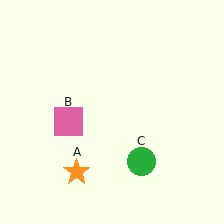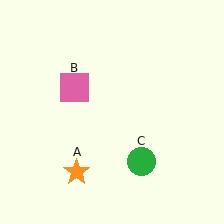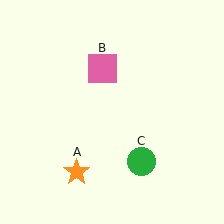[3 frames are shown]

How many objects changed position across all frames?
1 object changed position: pink square (object B).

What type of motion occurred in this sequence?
The pink square (object B) rotated clockwise around the center of the scene.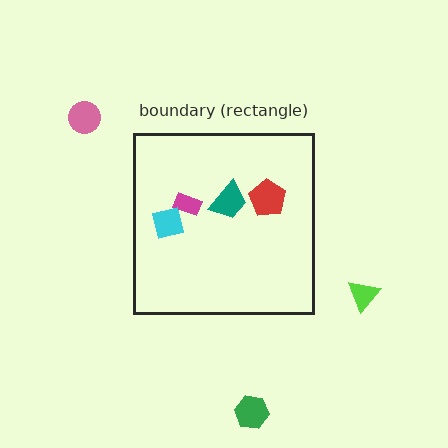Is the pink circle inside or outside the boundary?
Outside.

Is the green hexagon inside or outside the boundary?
Outside.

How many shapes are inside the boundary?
4 inside, 3 outside.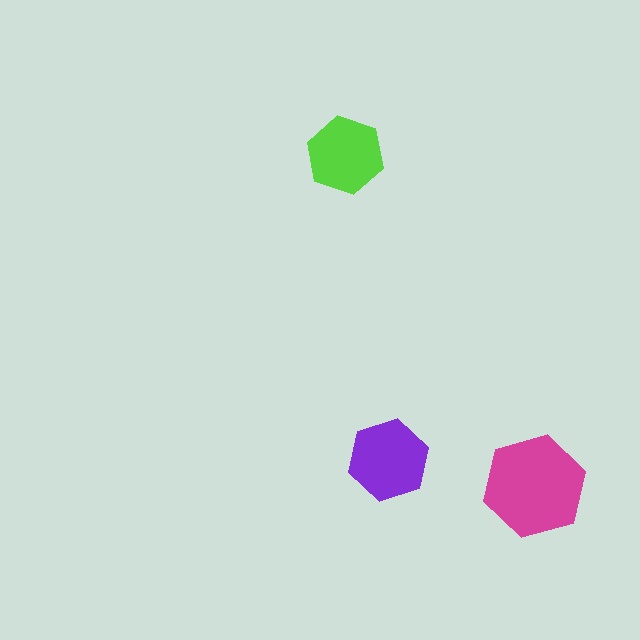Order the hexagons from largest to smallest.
the magenta one, the purple one, the lime one.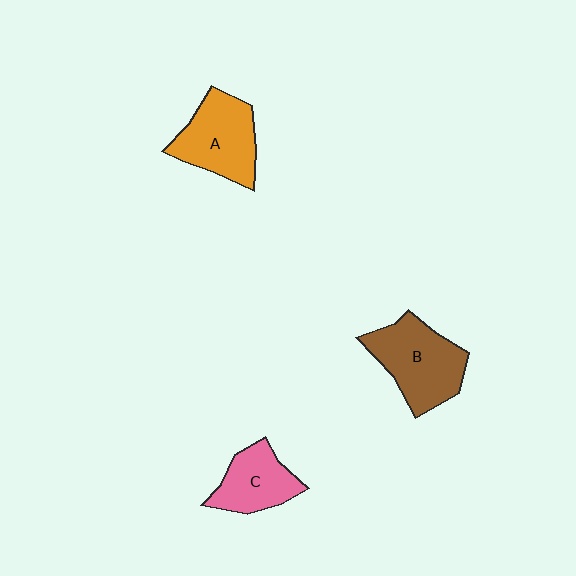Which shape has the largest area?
Shape B (brown).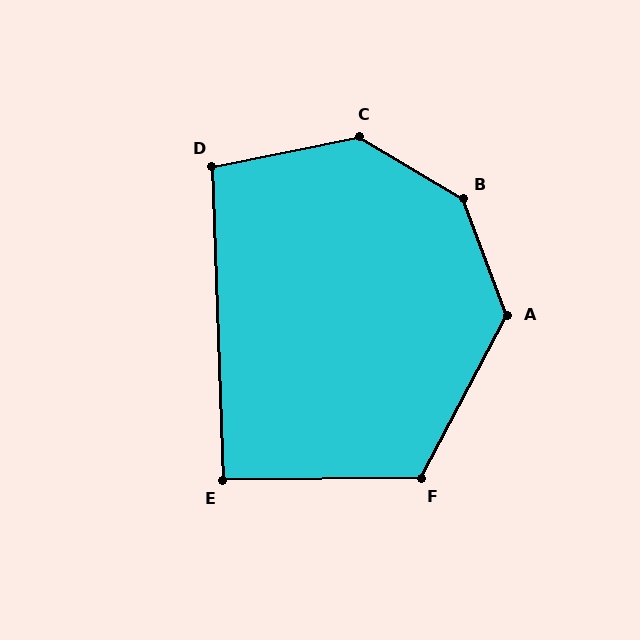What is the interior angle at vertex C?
Approximately 137 degrees (obtuse).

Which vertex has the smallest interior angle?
E, at approximately 91 degrees.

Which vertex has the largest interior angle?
B, at approximately 142 degrees.